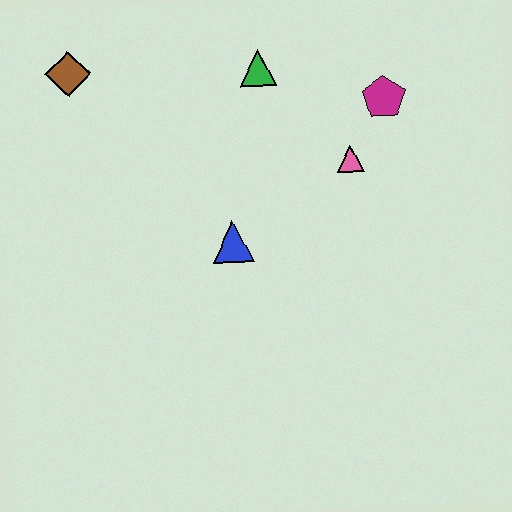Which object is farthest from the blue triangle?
The brown diamond is farthest from the blue triangle.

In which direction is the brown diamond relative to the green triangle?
The brown diamond is to the left of the green triangle.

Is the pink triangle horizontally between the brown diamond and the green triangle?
No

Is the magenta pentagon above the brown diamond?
No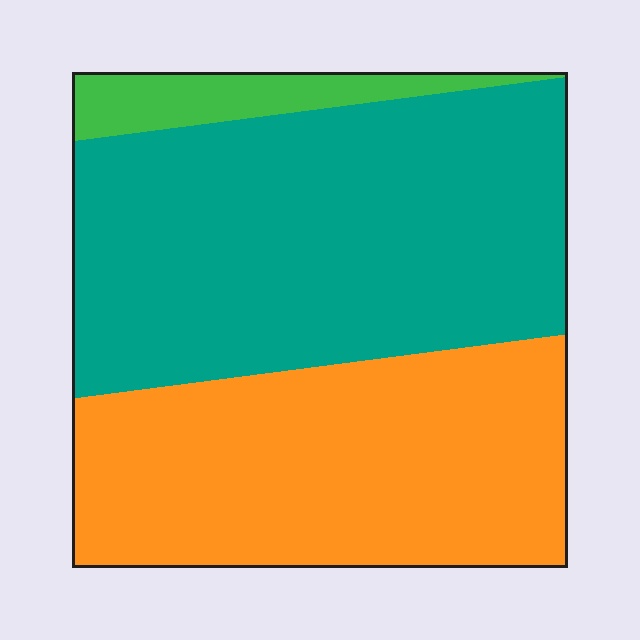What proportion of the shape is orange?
Orange takes up between a quarter and a half of the shape.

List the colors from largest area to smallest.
From largest to smallest: teal, orange, green.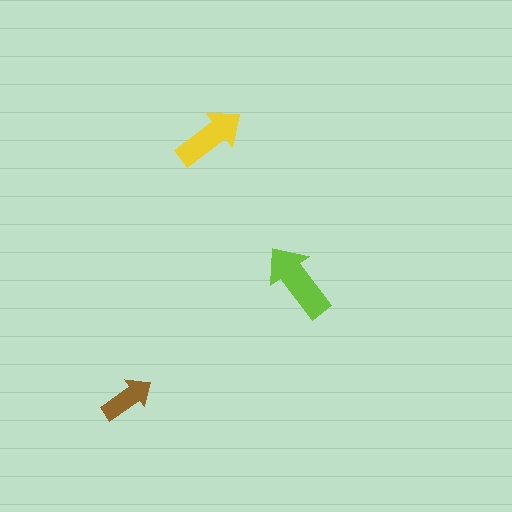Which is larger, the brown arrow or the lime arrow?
The lime one.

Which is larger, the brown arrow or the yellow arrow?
The yellow one.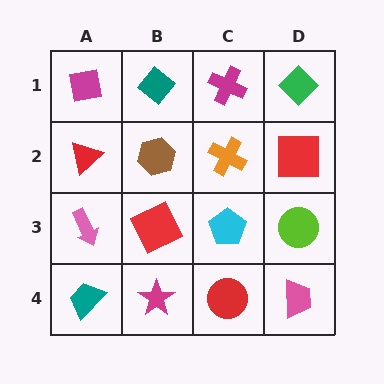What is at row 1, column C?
A magenta cross.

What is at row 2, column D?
A red square.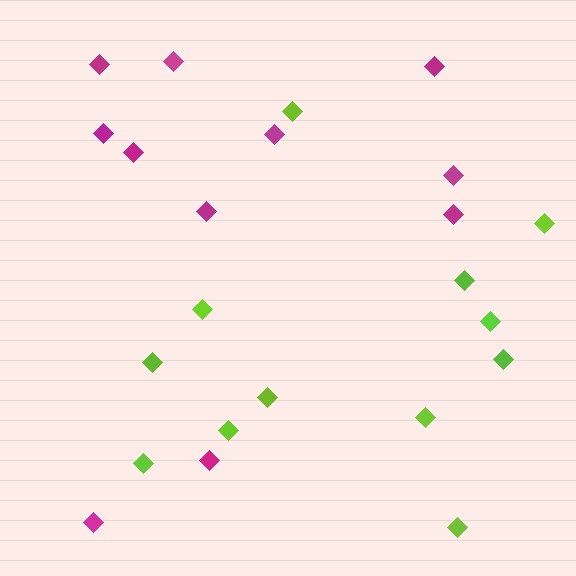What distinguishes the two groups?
There are 2 groups: one group of magenta diamonds (11) and one group of lime diamonds (12).